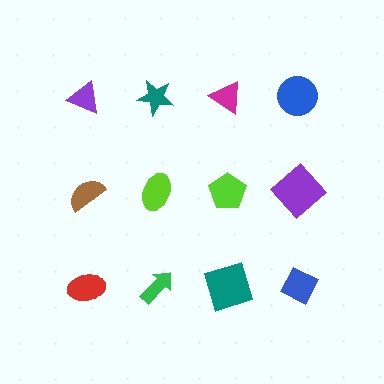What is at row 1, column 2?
A teal star.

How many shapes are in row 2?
4 shapes.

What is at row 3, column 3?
A teal square.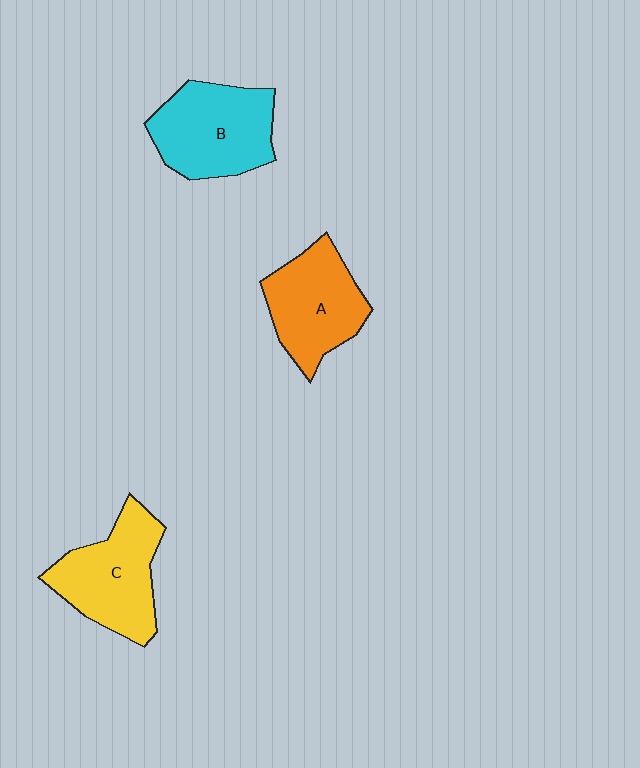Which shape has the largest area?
Shape B (cyan).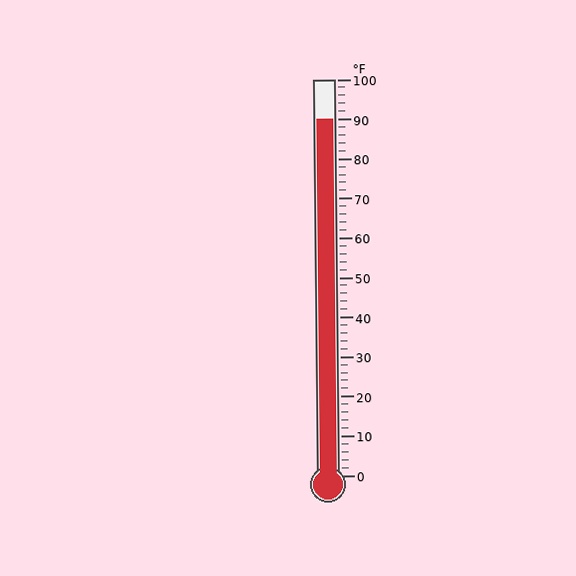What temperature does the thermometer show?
The thermometer shows approximately 90°F.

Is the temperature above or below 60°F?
The temperature is above 60°F.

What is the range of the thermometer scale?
The thermometer scale ranges from 0°F to 100°F.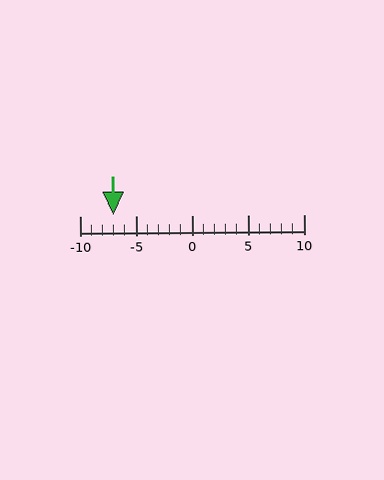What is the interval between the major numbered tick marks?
The major tick marks are spaced 5 units apart.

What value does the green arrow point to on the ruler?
The green arrow points to approximately -7.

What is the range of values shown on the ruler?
The ruler shows values from -10 to 10.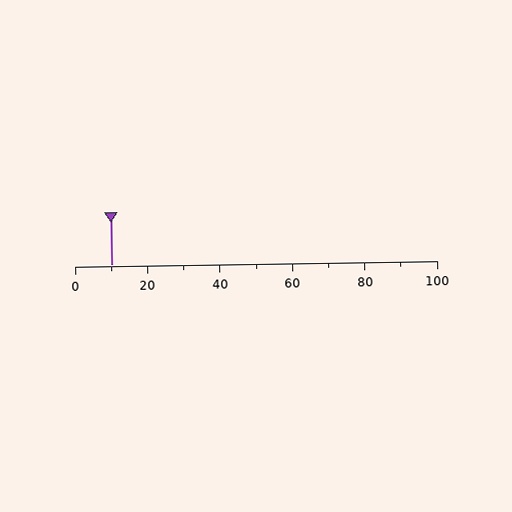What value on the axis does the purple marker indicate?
The marker indicates approximately 10.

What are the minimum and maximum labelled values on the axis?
The axis runs from 0 to 100.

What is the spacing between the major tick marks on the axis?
The major ticks are spaced 20 apart.